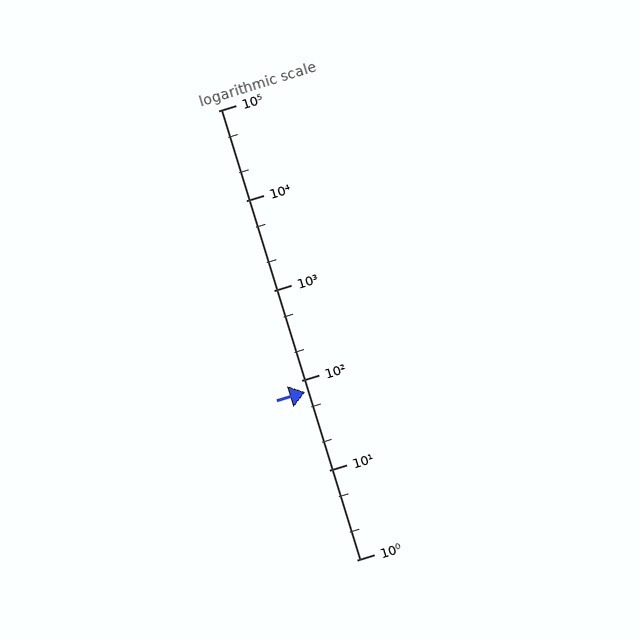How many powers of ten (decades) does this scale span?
The scale spans 5 decades, from 1 to 100000.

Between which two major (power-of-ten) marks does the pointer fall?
The pointer is between 10 and 100.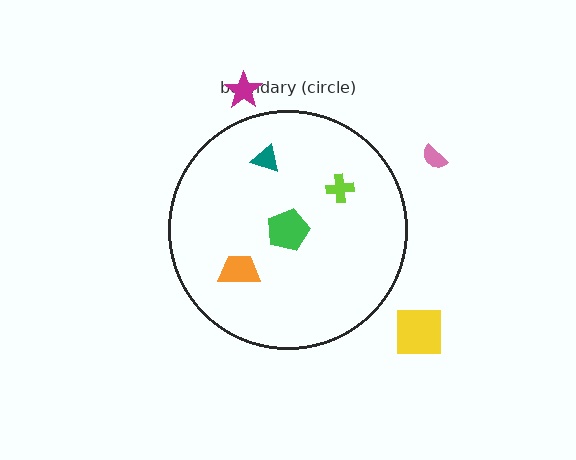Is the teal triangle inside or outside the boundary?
Inside.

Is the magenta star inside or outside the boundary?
Outside.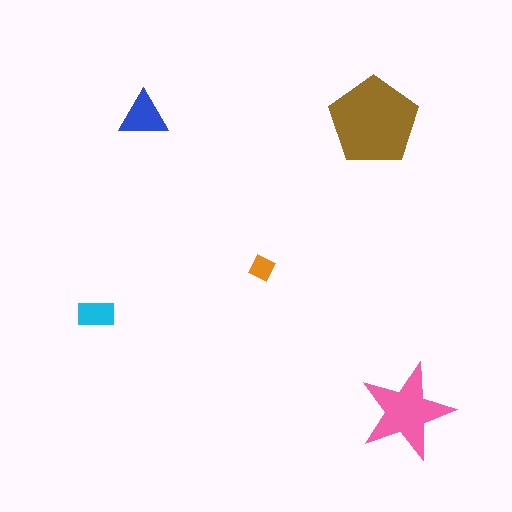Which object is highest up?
The blue triangle is topmost.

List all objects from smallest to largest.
The orange diamond, the cyan rectangle, the blue triangle, the pink star, the brown pentagon.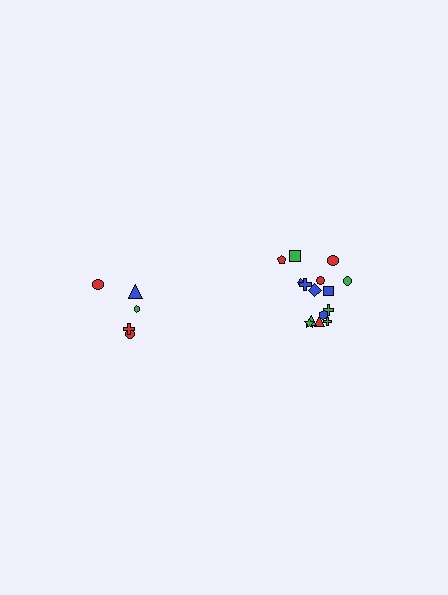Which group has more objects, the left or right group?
The right group.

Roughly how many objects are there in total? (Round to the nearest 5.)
Roughly 20 objects in total.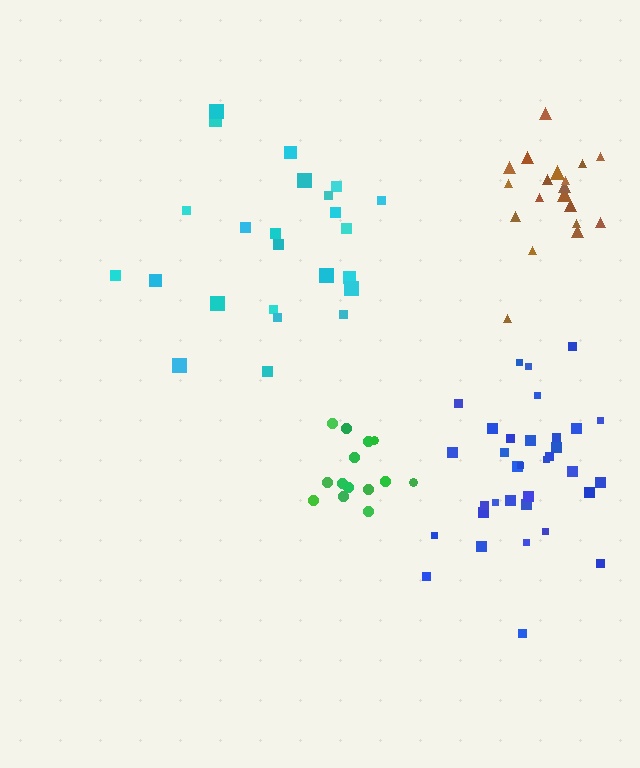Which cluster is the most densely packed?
Green.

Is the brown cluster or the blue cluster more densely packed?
Brown.